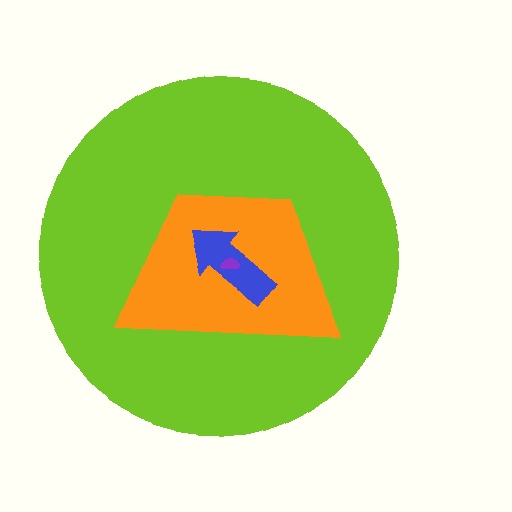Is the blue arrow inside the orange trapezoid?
Yes.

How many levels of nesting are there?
4.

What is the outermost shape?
The lime circle.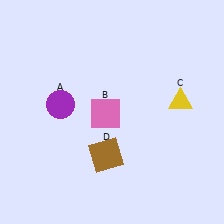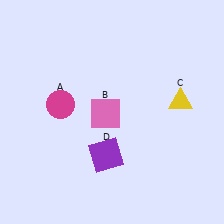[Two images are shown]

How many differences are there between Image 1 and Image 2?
There are 2 differences between the two images.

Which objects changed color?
A changed from purple to magenta. D changed from brown to purple.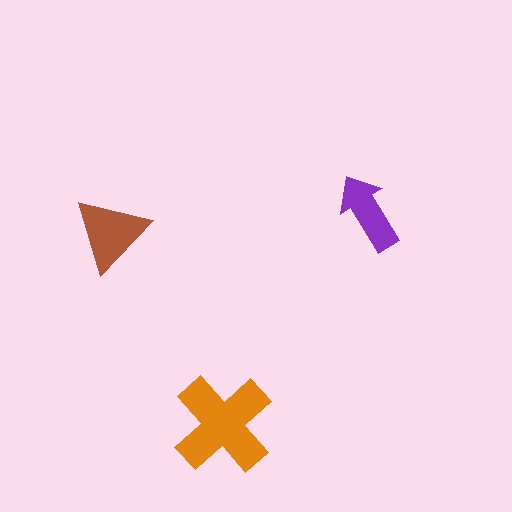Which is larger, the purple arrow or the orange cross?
The orange cross.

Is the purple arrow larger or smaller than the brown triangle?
Smaller.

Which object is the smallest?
The purple arrow.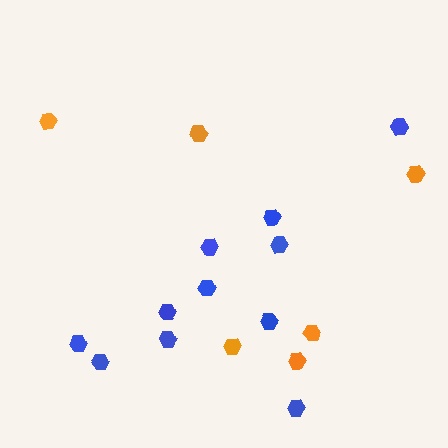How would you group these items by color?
There are 2 groups: one group of orange hexagons (6) and one group of blue hexagons (11).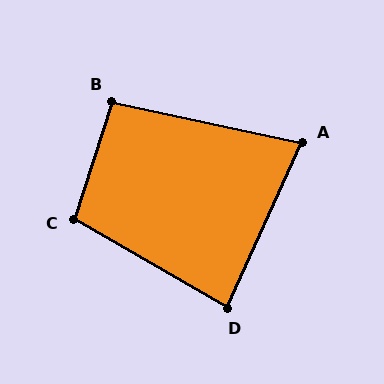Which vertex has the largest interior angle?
C, at approximately 102 degrees.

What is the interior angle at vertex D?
Approximately 84 degrees (acute).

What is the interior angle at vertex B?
Approximately 96 degrees (obtuse).